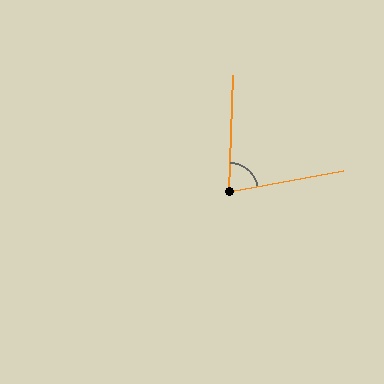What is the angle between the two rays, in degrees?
Approximately 78 degrees.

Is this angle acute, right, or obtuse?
It is acute.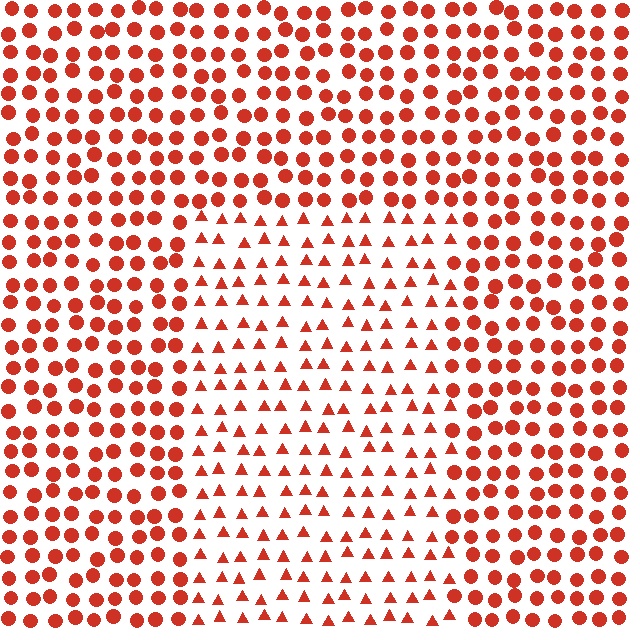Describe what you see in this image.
The image is filled with small red elements arranged in a uniform grid. A rectangle-shaped region contains triangles, while the surrounding area contains circles. The boundary is defined purely by the change in element shape.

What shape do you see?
I see a rectangle.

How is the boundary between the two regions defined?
The boundary is defined by a change in element shape: triangles inside vs. circles outside. All elements share the same color and spacing.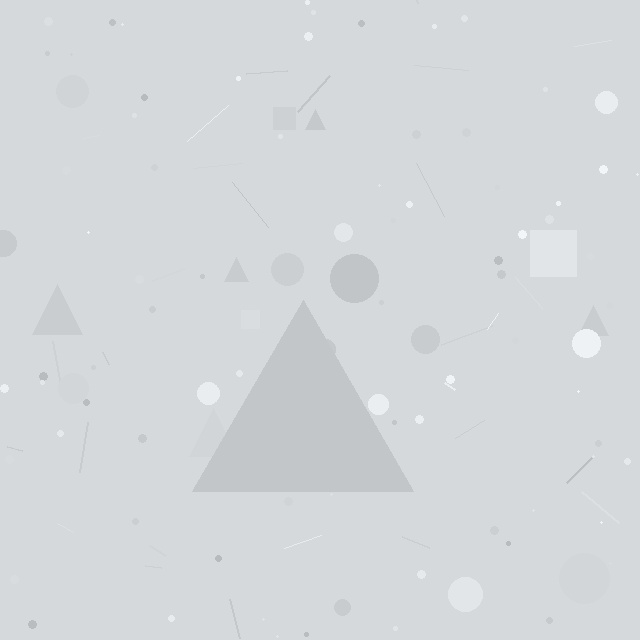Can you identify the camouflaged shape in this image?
The camouflaged shape is a triangle.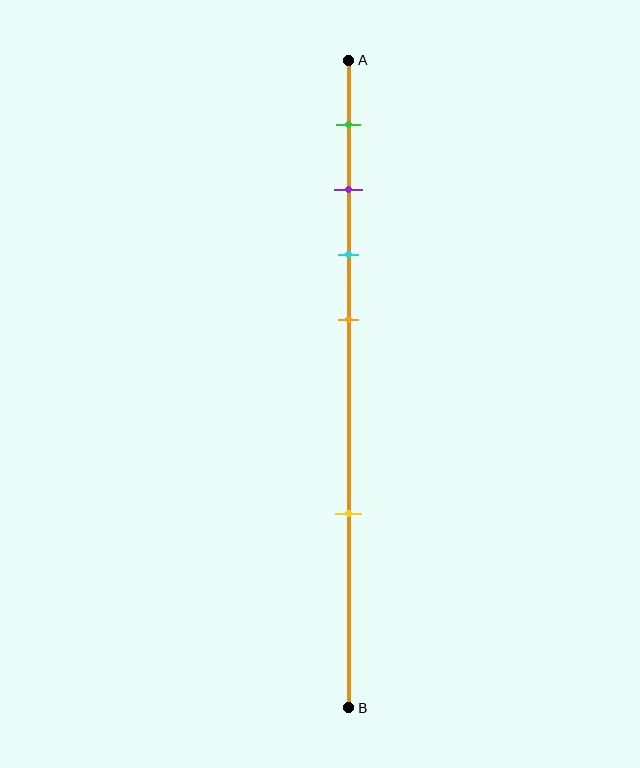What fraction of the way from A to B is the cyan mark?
The cyan mark is approximately 30% (0.3) of the way from A to B.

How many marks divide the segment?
There are 5 marks dividing the segment.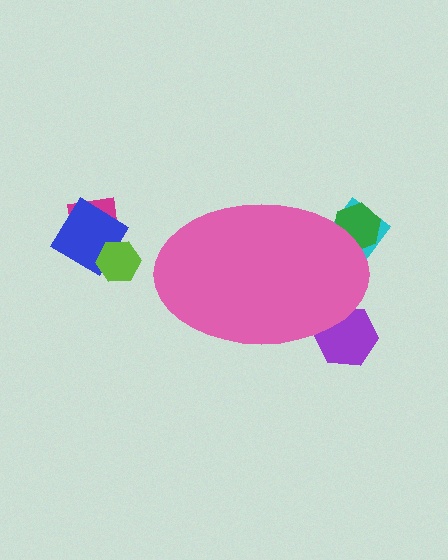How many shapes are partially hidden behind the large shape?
3 shapes are partially hidden.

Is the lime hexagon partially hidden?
No, the lime hexagon is fully visible.